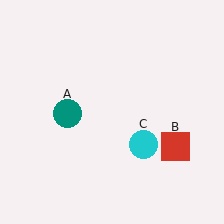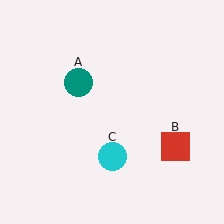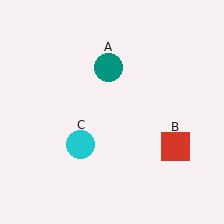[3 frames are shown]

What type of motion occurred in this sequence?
The teal circle (object A), cyan circle (object C) rotated clockwise around the center of the scene.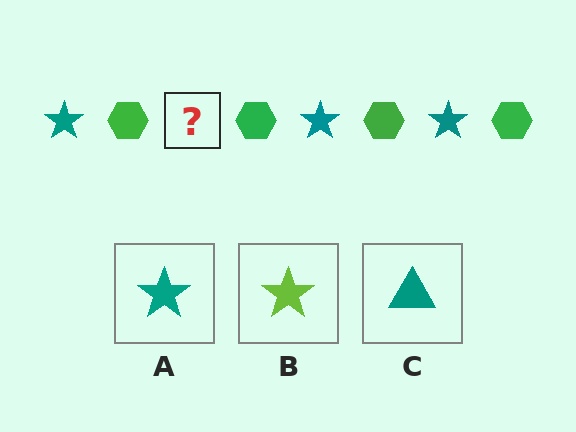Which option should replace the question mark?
Option A.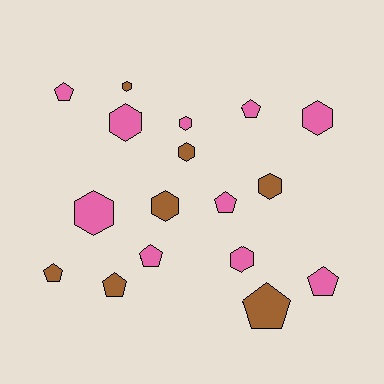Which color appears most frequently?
Pink, with 10 objects.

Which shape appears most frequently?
Hexagon, with 9 objects.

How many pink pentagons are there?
There are 5 pink pentagons.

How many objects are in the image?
There are 17 objects.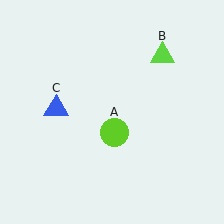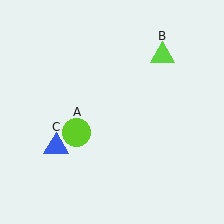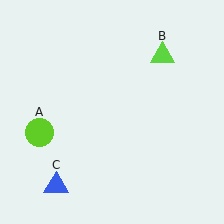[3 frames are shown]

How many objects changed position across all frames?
2 objects changed position: lime circle (object A), blue triangle (object C).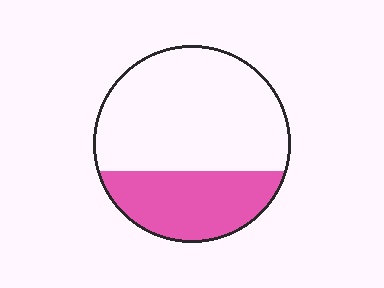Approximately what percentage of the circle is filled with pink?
Approximately 35%.